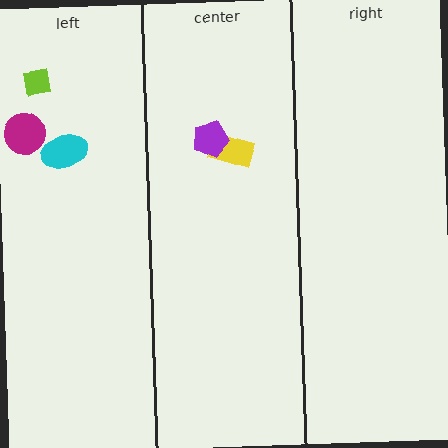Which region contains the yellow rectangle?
The center region.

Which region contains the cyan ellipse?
The left region.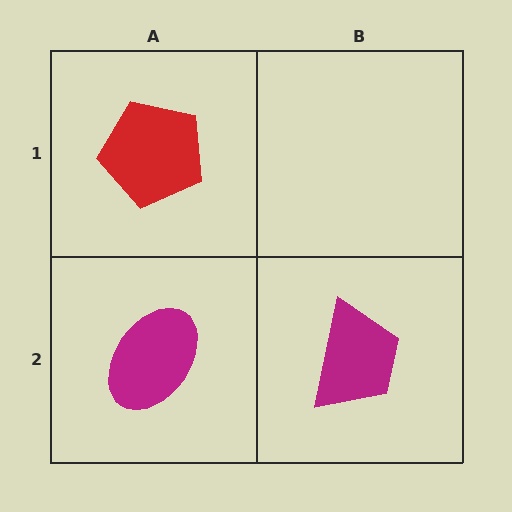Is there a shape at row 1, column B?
No, that cell is empty.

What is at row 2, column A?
A magenta ellipse.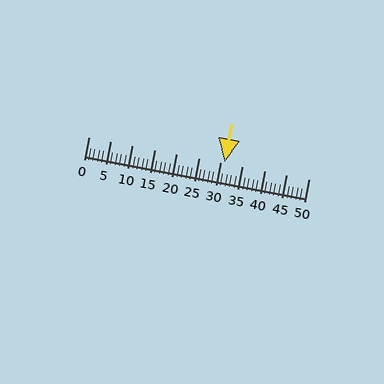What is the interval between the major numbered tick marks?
The major tick marks are spaced 5 units apart.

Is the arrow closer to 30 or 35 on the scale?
The arrow is closer to 30.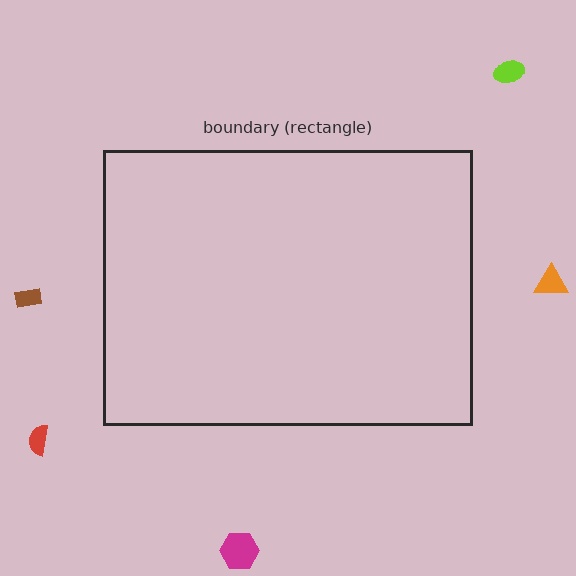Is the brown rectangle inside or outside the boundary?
Outside.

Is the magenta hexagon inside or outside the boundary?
Outside.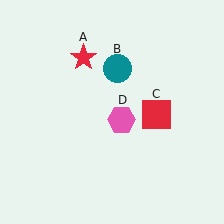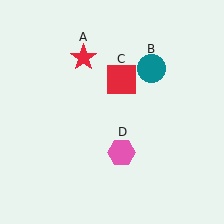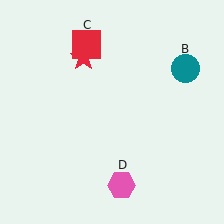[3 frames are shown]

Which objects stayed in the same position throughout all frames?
Red star (object A) remained stationary.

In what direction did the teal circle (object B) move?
The teal circle (object B) moved right.